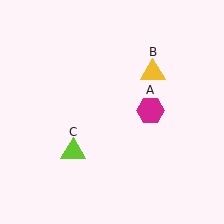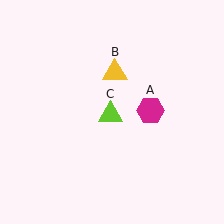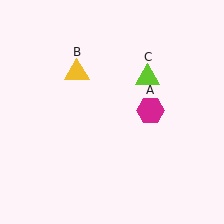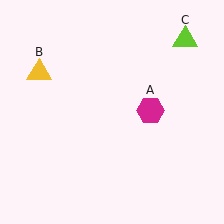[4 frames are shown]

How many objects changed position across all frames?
2 objects changed position: yellow triangle (object B), lime triangle (object C).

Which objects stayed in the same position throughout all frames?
Magenta hexagon (object A) remained stationary.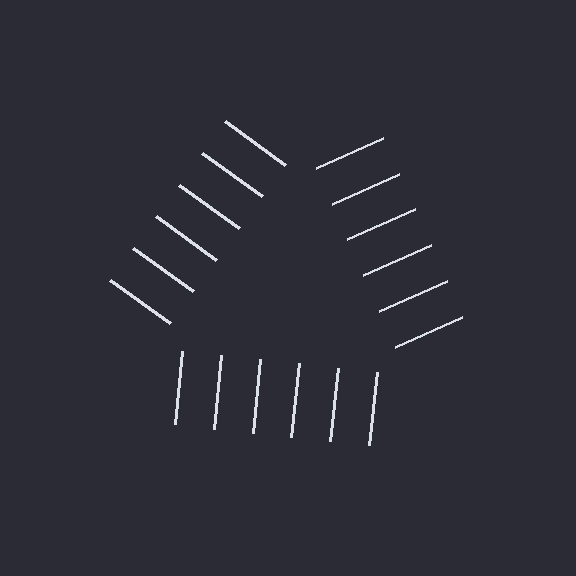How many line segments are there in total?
18 — 6 along each of the 3 edges.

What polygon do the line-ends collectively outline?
An illusory triangle — the line segments terminate on its edges but no continuous stroke is drawn.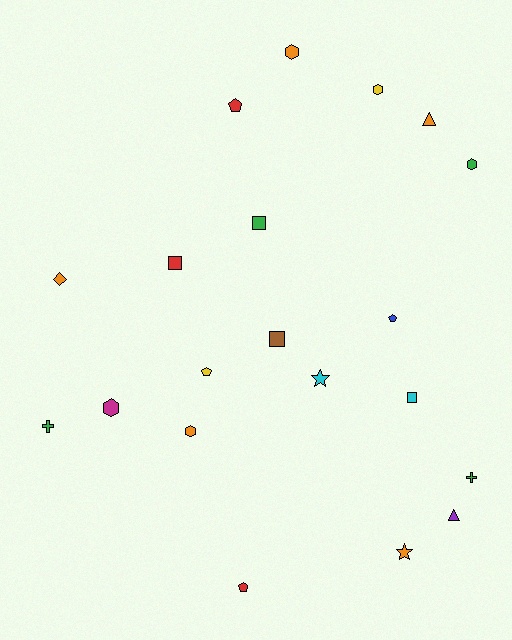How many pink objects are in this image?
There are no pink objects.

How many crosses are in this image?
There are 2 crosses.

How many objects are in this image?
There are 20 objects.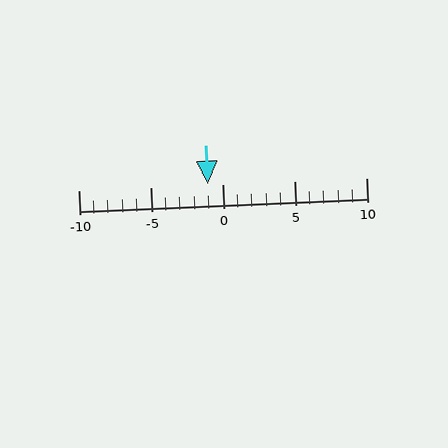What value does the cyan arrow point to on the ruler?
The cyan arrow points to approximately -1.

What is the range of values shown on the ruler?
The ruler shows values from -10 to 10.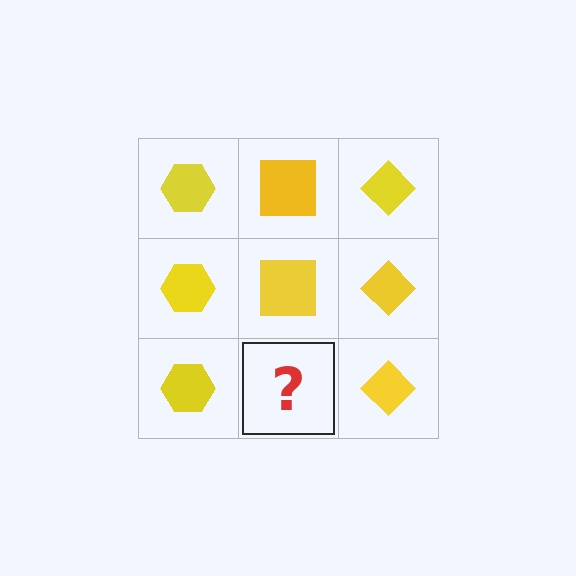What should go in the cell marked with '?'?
The missing cell should contain a yellow square.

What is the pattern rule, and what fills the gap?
The rule is that each column has a consistent shape. The gap should be filled with a yellow square.